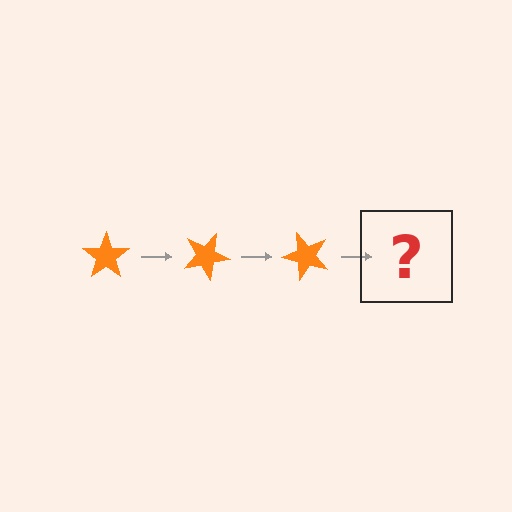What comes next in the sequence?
The next element should be an orange star rotated 75 degrees.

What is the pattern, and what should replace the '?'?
The pattern is that the star rotates 25 degrees each step. The '?' should be an orange star rotated 75 degrees.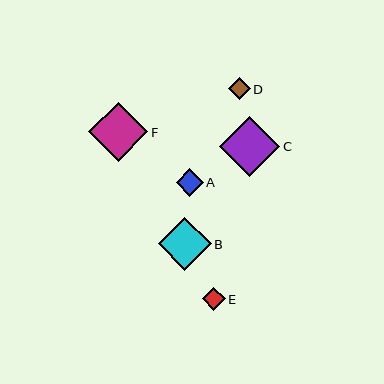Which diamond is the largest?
Diamond C is the largest with a size of approximately 60 pixels.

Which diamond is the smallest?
Diamond D is the smallest with a size of approximately 22 pixels.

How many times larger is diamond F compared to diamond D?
Diamond F is approximately 2.7 times the size of diamond D.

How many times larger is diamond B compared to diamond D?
Diamond B is approximately 2.4 times the size of diamond D.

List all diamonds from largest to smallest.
From largest to smallest: C, F, B, A, E, D.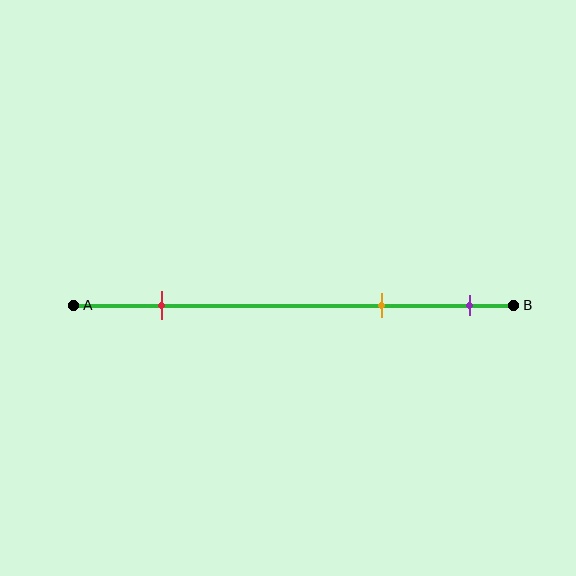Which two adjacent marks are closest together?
The orange and purple marks are the closest adjacent pair.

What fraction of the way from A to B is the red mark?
The red mark is approximately 20% (0.2) of the way from A to B.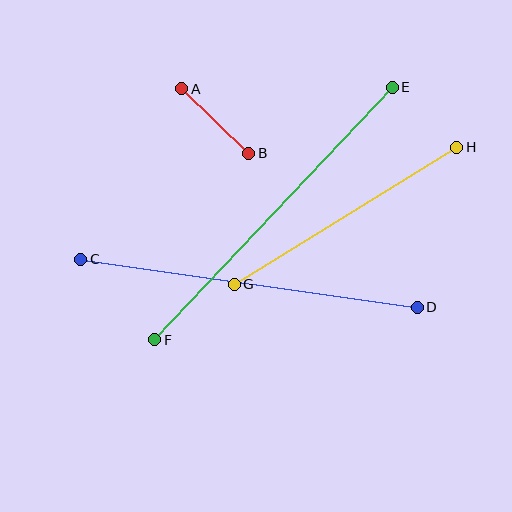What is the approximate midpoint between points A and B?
The midpoint is at approximately (215, 121) pixels.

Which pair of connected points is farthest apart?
Points E and F are farthest apart.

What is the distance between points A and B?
The distance is approximately 93 pixels.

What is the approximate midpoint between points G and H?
The midpoint is at approximately (346, 216) pixels.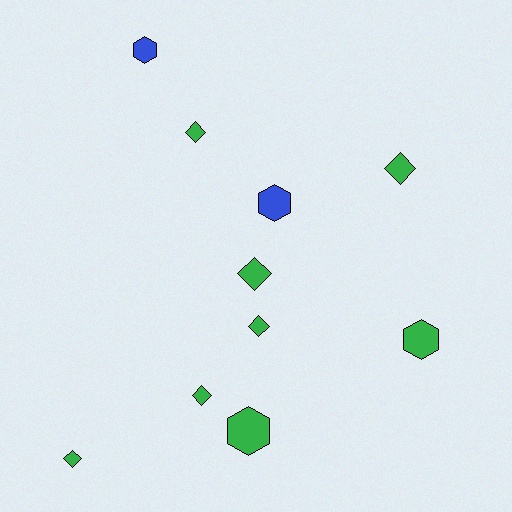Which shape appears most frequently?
Diamond, with 6 objects.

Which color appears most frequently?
Green, with 8 objects.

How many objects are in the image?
There are 10 objects.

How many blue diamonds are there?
There are no blue diamonds.